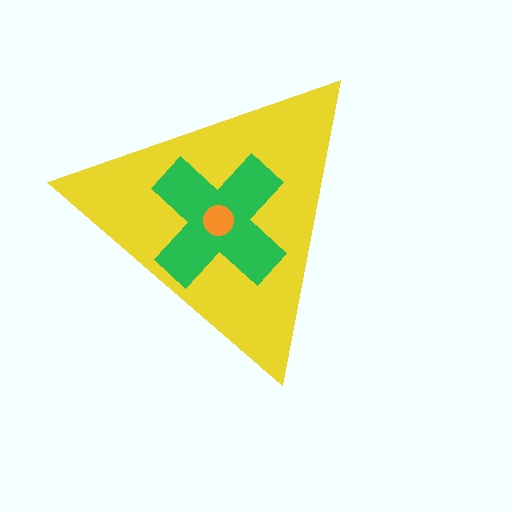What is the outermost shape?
The yellow triangle.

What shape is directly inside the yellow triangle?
The green cross.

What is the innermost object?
The orange circle.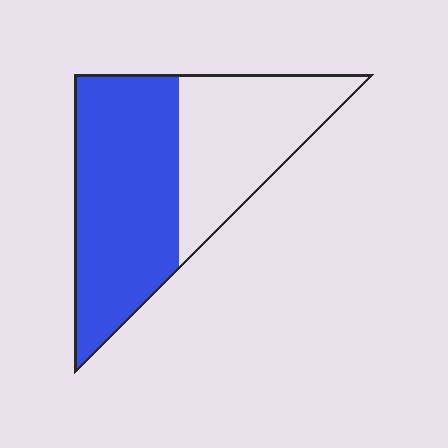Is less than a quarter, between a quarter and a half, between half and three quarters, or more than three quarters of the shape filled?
Between half and three quarters.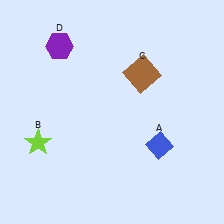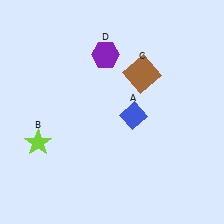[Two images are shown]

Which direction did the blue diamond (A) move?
The blue diamond (A) moved up.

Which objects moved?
The objects that moved are: the blue diamond (A), the purple hexagon (D).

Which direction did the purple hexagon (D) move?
The purple hexagon (D) moved right.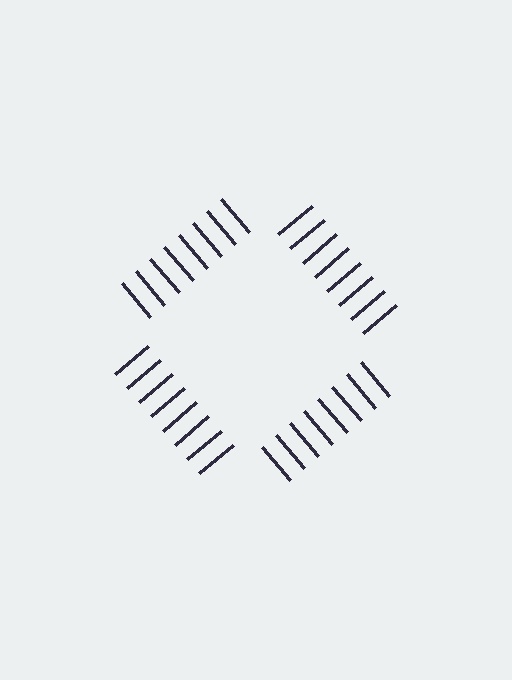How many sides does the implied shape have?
4 sides — the line-ends trace a square.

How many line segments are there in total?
32 — 8 along each of the 4 edges.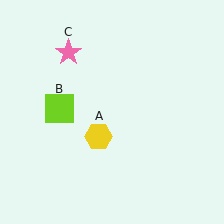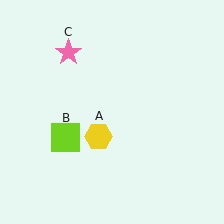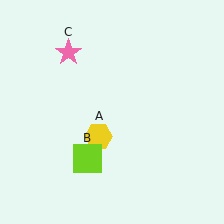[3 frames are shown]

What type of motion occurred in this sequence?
The lime square (object B) rotated counterclockwise around the center of the scene.